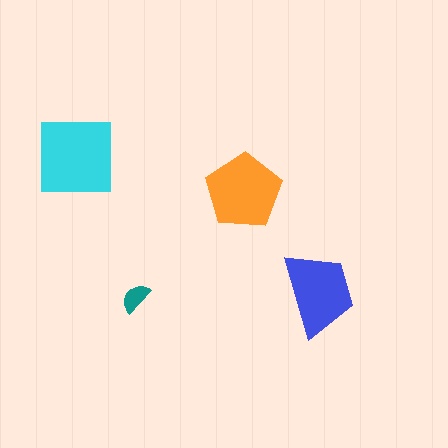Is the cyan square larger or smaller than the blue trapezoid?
Larger.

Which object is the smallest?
The teal semicircle.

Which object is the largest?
The cyan square.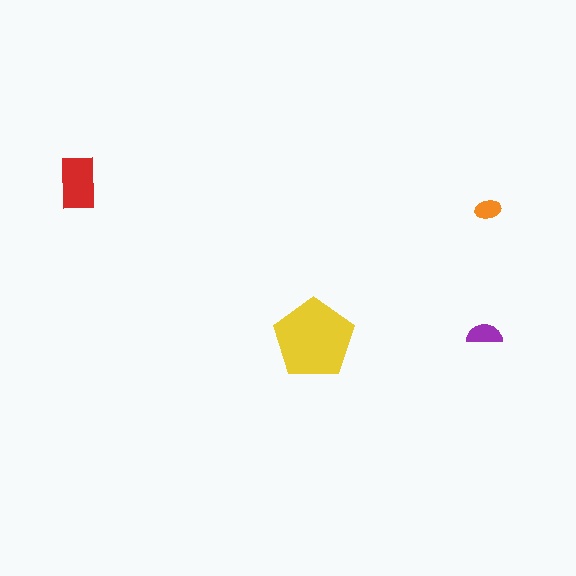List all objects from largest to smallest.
The yellow pentagon, the red rectangle, the purple semicircle, the orange ellipse.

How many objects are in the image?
There are 4 objects in the image.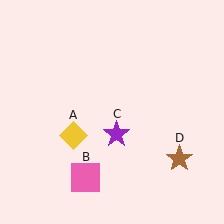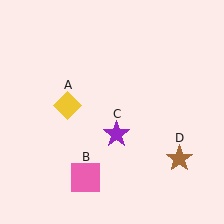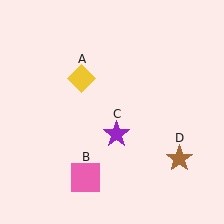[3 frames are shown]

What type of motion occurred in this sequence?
The yellow diamond (object A) rotated clockwise around the center of the scene.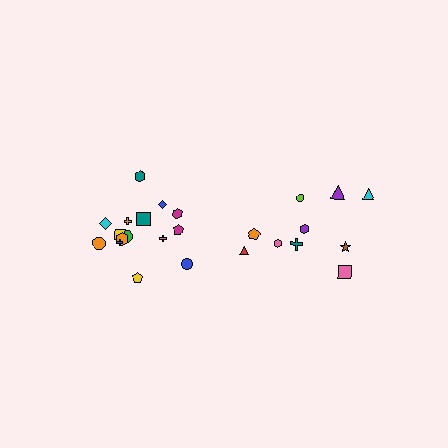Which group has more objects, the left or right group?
The left group.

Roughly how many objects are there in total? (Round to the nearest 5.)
Roughly 25 objects in total.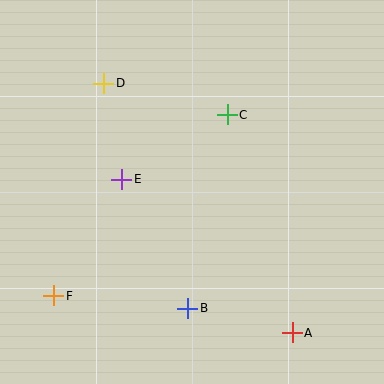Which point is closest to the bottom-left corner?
Point F is closest to the bottom-left corner.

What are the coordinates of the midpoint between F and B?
The midpoint between F and B is at (121, 302).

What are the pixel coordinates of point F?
Point F is at (54, 296).